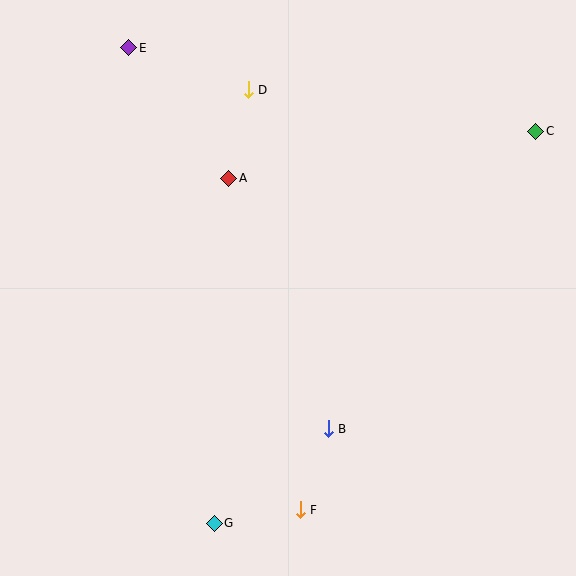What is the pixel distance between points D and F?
The distance between D and F is 423 pixels.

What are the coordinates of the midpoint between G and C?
The midpoint between G and C is at (375, 327).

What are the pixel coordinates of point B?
Point B is at (328, 429).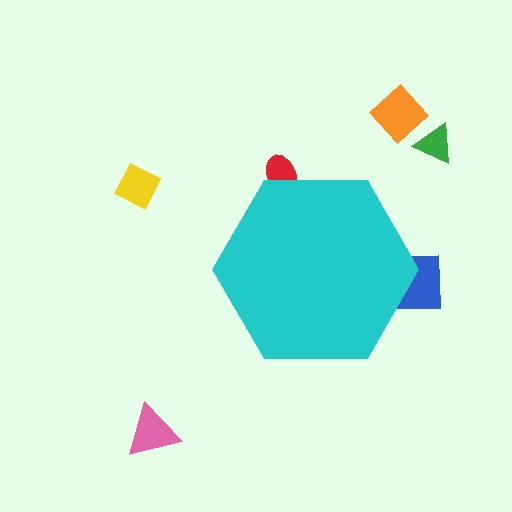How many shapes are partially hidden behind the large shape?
2 shapes are partially hidden.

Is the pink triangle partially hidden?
No, the pink triangle is fully visible.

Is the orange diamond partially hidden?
No, the orange diamond is fully visible.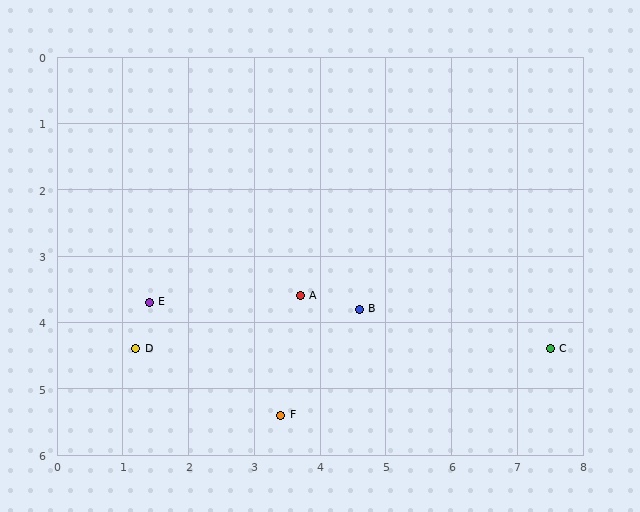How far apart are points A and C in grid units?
Points A and C are about 3.9 grid units apart.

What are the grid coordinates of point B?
Point B is at approximately (4.6, 3.8).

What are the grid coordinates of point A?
Point A is at approximately (3.7, 3.6).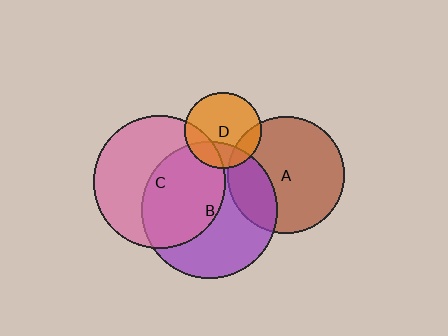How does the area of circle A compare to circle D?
Approximately 2.3 times.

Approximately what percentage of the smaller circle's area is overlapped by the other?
Approximately 15%.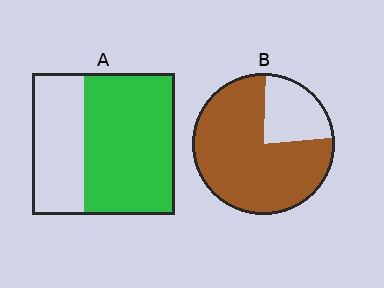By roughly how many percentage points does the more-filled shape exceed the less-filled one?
By roughly 15 percentage points (B over A).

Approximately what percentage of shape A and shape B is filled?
A is approximately 65% and B is approximately 75%.